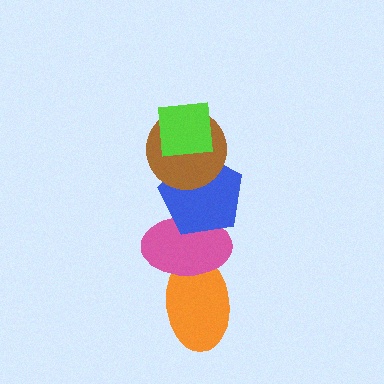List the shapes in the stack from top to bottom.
From top to bottom: the lime square, the brown circle, the blue pentagon, the pink ellipse, the orange ellipse.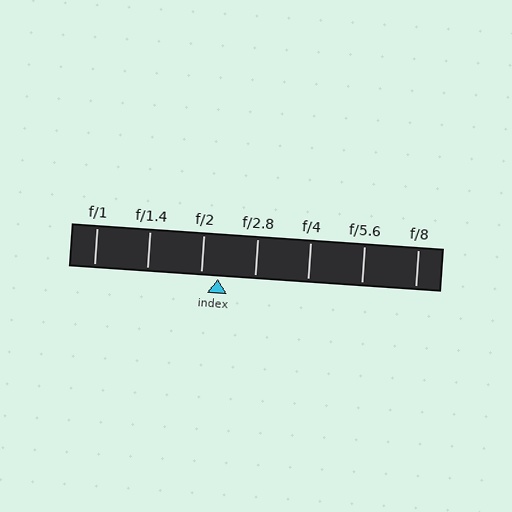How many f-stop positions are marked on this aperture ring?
There are 7 f-stop positions marked.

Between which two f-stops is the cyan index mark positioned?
The index mark is between f/2 and f/2.8.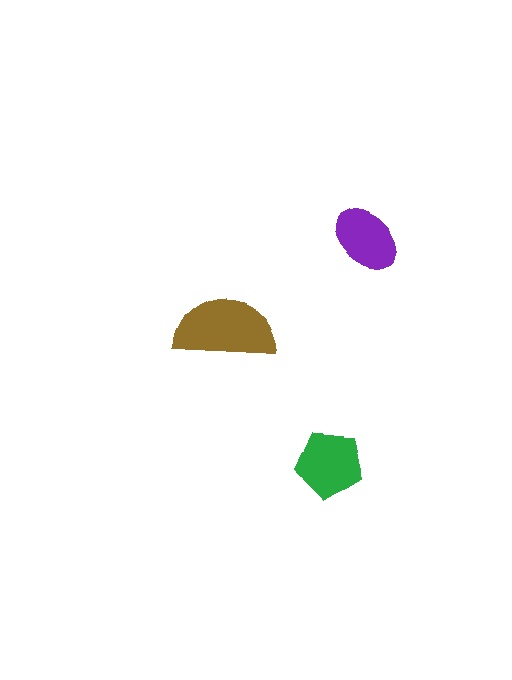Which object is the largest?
The brown semicircle.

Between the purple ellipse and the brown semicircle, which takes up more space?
The brown semicircle.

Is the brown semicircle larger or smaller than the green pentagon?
Larger.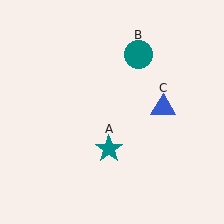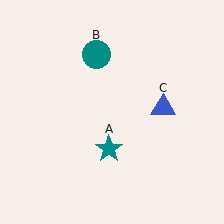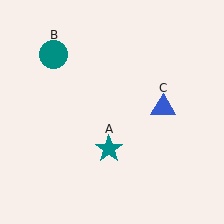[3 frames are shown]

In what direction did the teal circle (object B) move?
The teal circle (object B) moved left.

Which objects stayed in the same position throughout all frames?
Teal star (object A) and blue triangle (object C) remained stationary.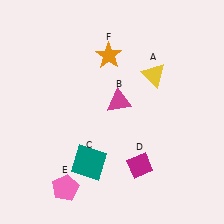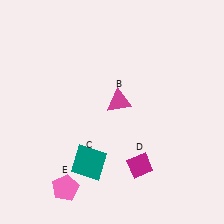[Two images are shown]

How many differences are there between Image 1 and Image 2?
There are 2 differences between the two images.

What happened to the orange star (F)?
The orange star (F) was removed in Image 2. It was in the top-left area of Image 1.